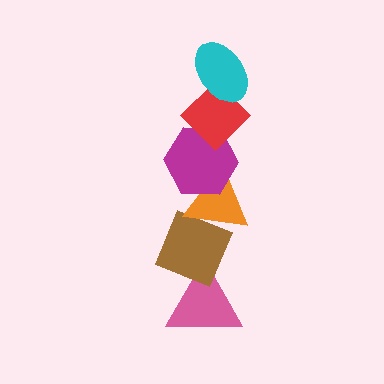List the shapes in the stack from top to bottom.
From top to bottom: the cyan ellipse, the red diamond, the magenta hexagon, the orange triangle, the brown diamond, the pink triangle.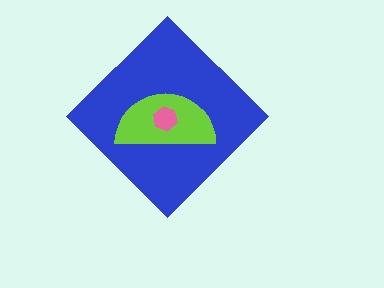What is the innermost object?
The pink hexagon.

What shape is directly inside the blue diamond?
The lime semicircle.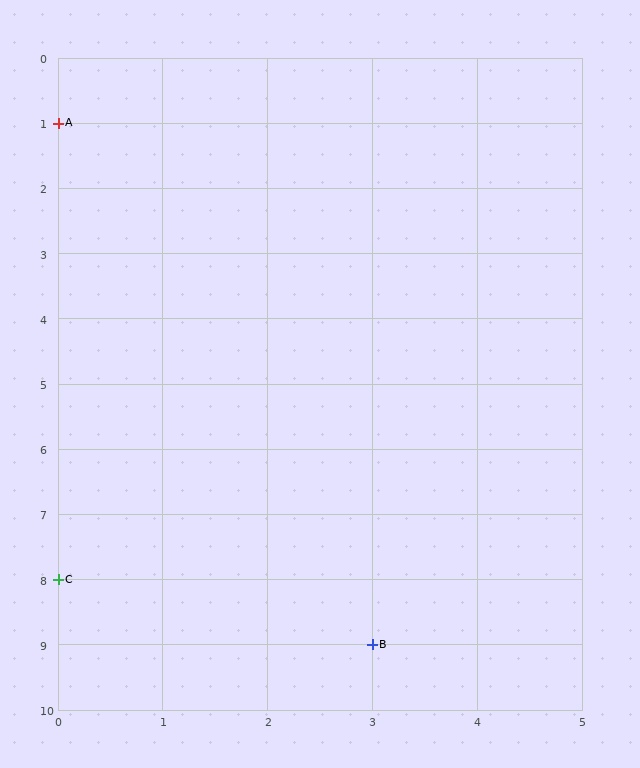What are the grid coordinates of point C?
Point C is at grid coordinates (0, 8).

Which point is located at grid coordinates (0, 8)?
Point C is at (0, 8).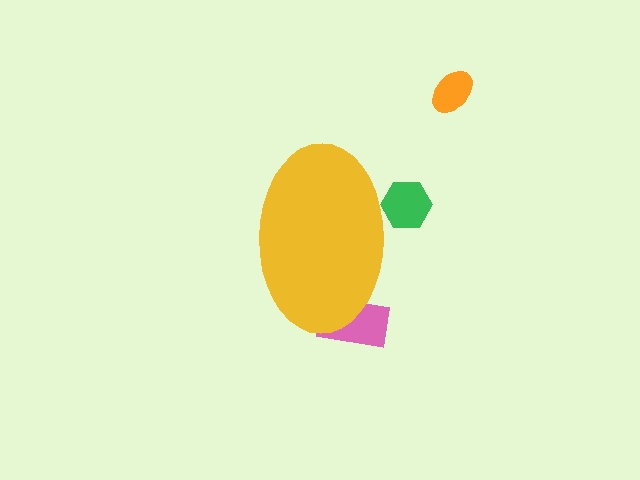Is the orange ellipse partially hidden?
No, the orange ellipse is fully visible.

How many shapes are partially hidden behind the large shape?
2 shapes are partially hidden.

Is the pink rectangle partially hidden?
Yes, the pink rectangle is partially hidden behind the yellow ellipse.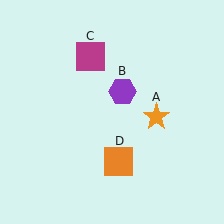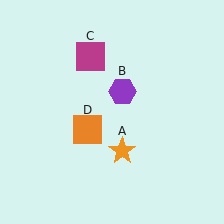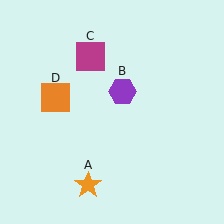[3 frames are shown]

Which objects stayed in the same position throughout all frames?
Purple hexagon (object B) and magenta square (object C) remained stationary.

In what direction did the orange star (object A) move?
The orange star (object A) moved down and to the left.